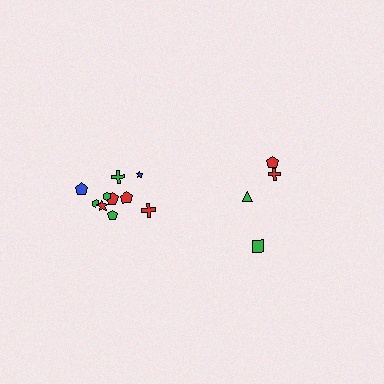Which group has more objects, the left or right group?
The left group.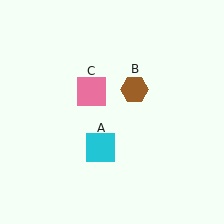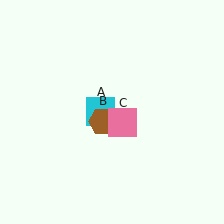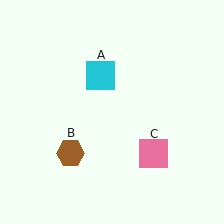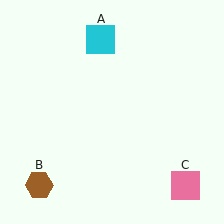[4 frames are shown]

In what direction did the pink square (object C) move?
The pink square (object C) moved down and to the right.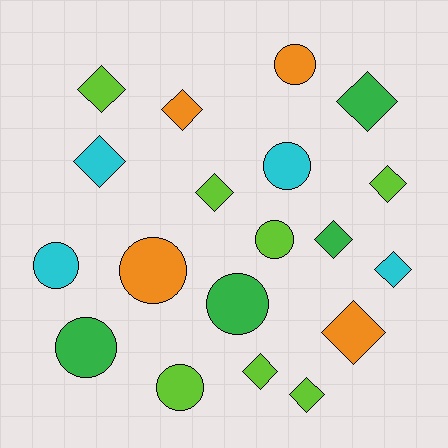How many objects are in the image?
There are 19 objects.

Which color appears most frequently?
Lime, with 7 objects.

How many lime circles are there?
There are 2 lime circles.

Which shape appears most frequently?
Diamond, with 11 objects.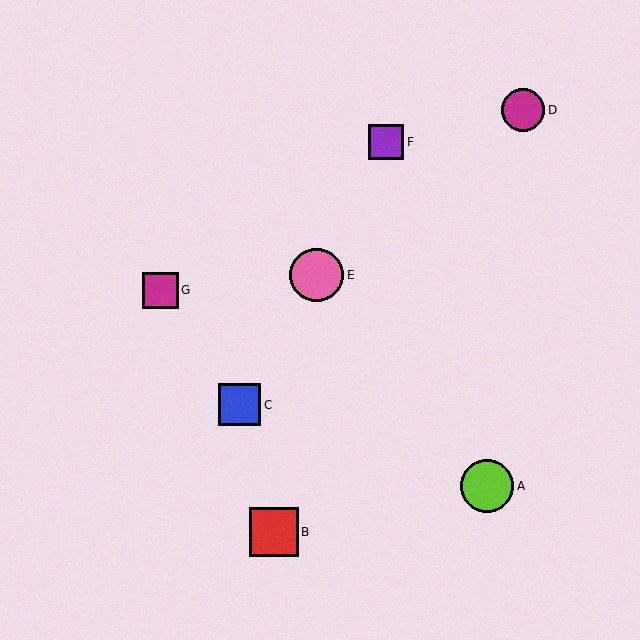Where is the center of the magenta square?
The center of the magenta square is at (160, 290).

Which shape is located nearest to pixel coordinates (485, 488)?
The lime circle (labeled A) at (487, 486) is nearest to that location.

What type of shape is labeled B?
Shape B is a red square.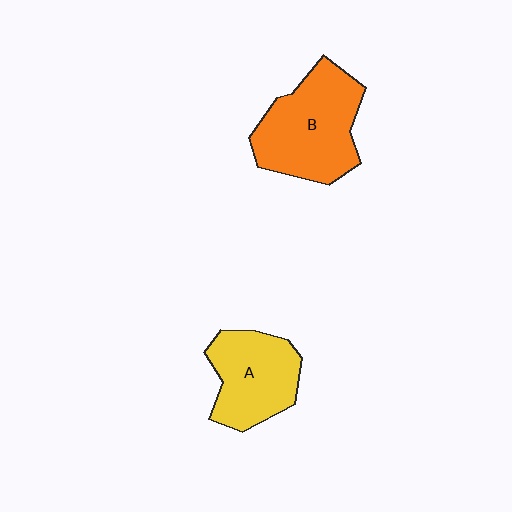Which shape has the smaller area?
Shape A (yellow).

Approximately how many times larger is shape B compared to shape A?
Approximately 1.3 times.